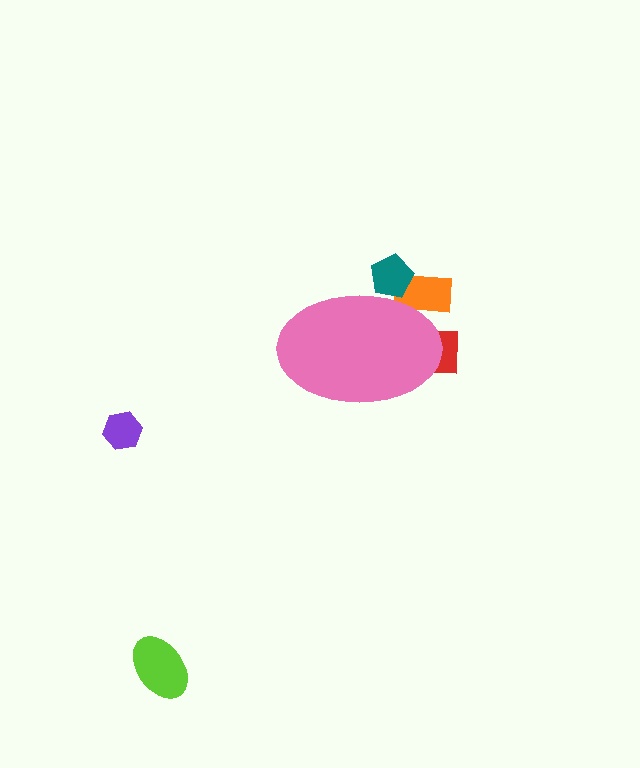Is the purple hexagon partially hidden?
No, the purple hexagon is fully visible.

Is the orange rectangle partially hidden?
Yes, the orange rectangle is partially hidden behind the pink ellipse.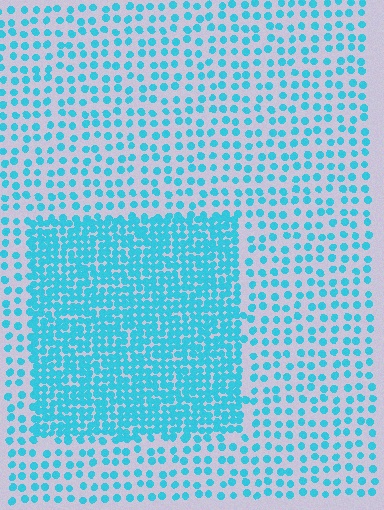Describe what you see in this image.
The image contains small cyan elements arranged at two different densities. A rectangle-shaped region is visible where the elements are more densely packed than the surrounding area.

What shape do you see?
I see a rectangle.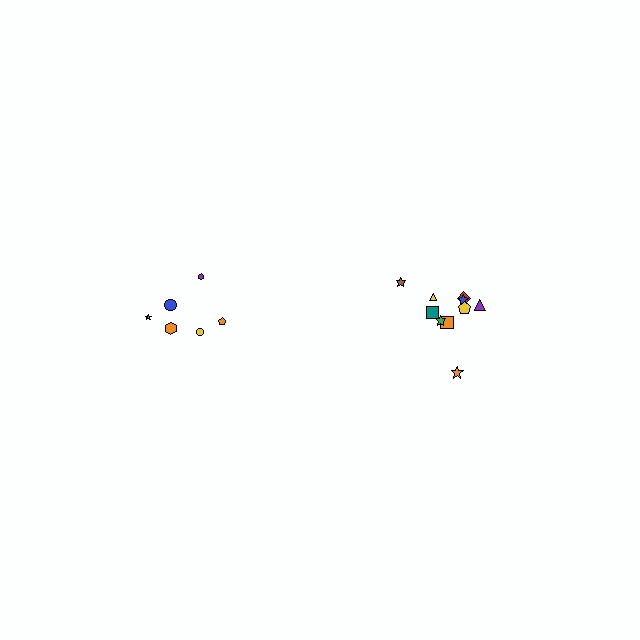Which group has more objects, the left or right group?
The right group.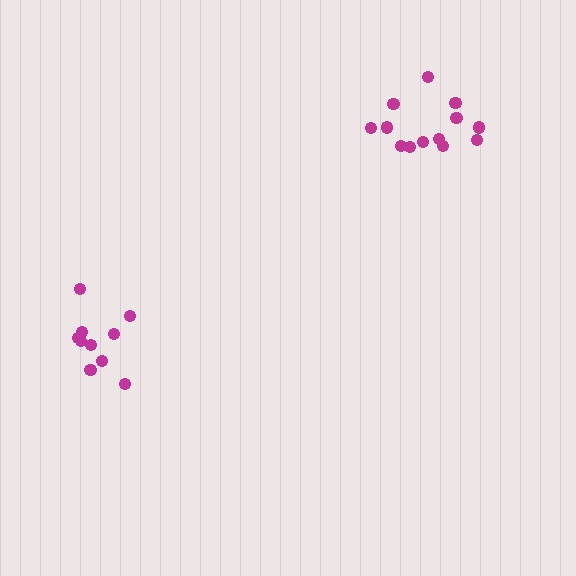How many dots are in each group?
Group 1: 10 dots, Group 2: 13 dots (23 total).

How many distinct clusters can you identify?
There are 2 distinct clusters.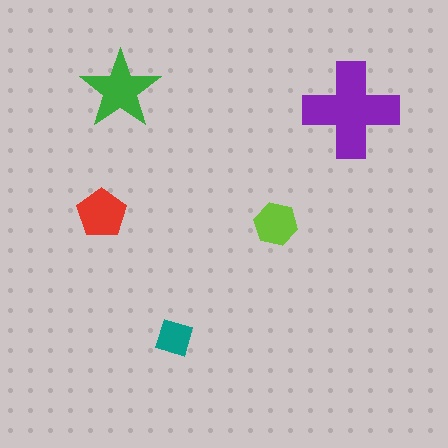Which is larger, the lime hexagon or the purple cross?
The purple cross.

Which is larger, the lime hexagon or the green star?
The green star.